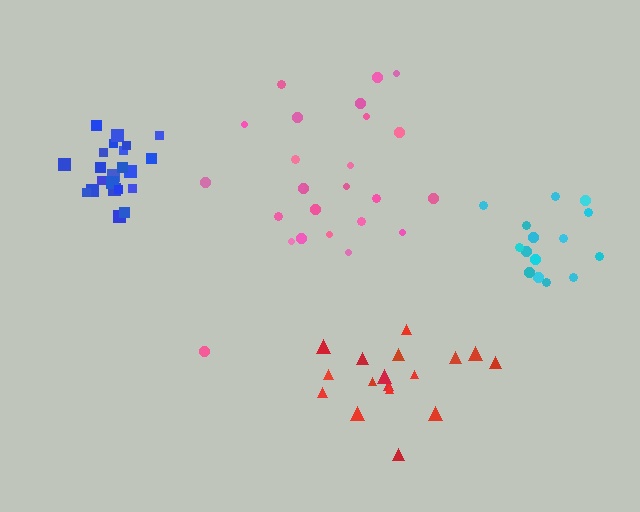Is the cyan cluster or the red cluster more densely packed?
Cyan.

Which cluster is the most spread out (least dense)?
Red.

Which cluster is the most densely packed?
Blue.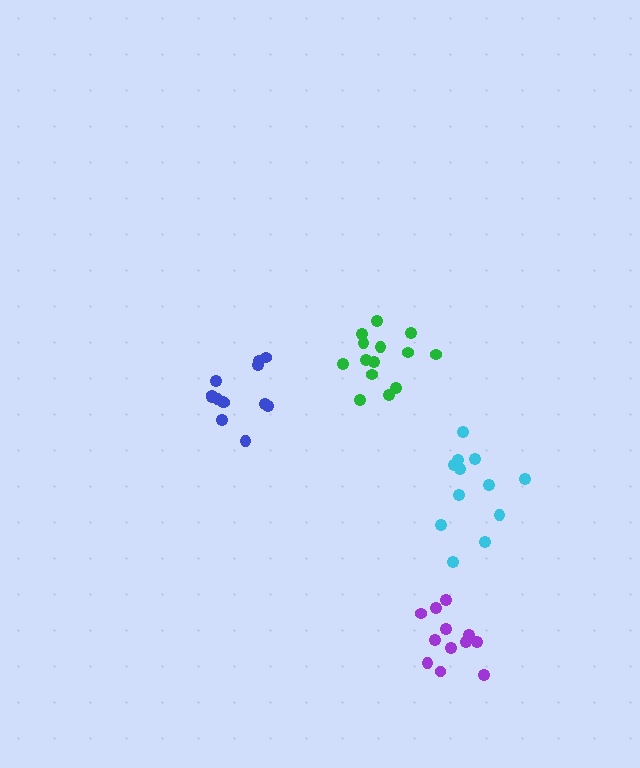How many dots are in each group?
Group 1: 13 dots, Group 2: 12 dots, Group 3: 14 dots, Group 4: 12 dots (51 total).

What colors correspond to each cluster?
The clusters are colored: blue, cyan, green, purple.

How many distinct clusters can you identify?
There are 4 distinct clusters.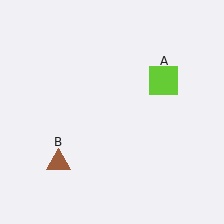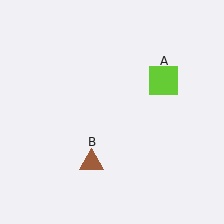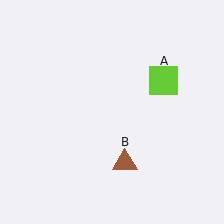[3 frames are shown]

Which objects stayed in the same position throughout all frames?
Lime square (object A) remained stationary.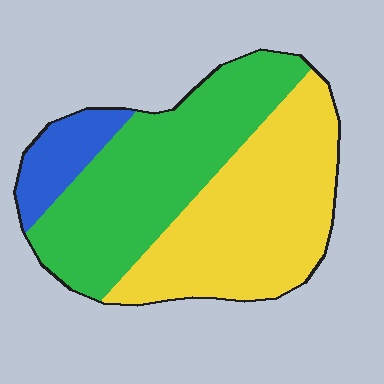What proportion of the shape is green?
Green covers 44% of the shape.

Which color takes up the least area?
Blue, at roughly 10%.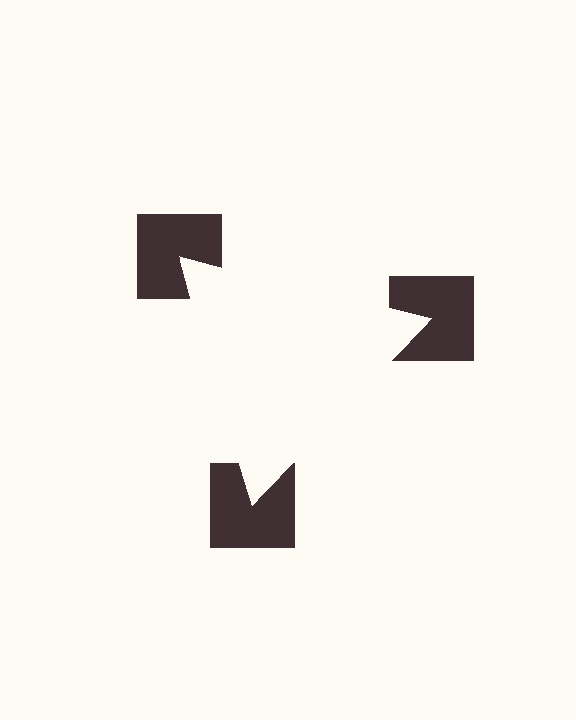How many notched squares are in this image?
There are 3 — one at each vertex of the illusory triangle.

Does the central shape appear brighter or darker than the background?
It typically appears slightly brighter than the background, even though no actual brightness change is drawn.